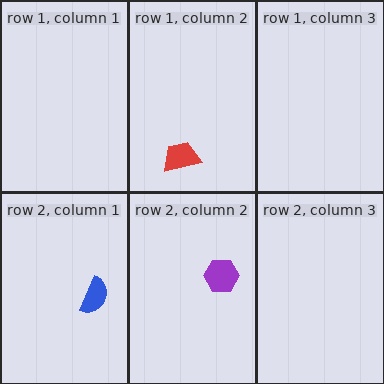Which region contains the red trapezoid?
The row 1, column 2 region.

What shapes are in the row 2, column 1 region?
The blue semicircle.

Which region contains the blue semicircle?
The row 2, column 1 region.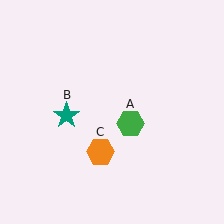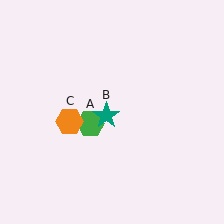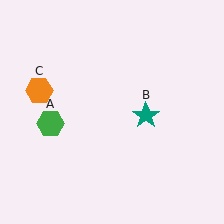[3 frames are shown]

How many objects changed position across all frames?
3 objects changed position: green hexagon (object A), teal star (object B), orange hexagon (object C).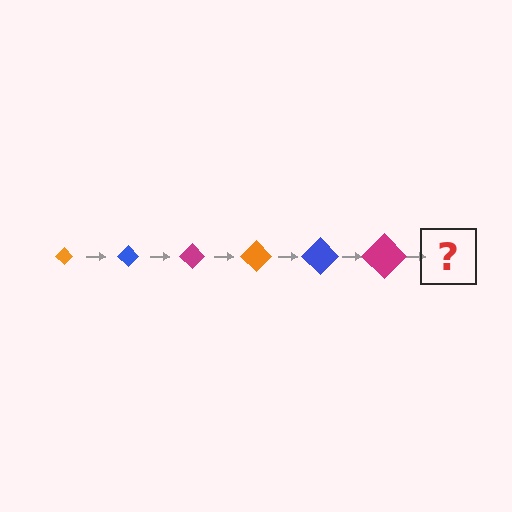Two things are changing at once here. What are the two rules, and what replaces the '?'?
The two rules are that the diamond grows larger each step and the color cycles through orange, blue, and magenta. The '?' should be an orange diamond, larger than the previous one.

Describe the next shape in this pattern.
It should be an orange diamond, larger than the previous one.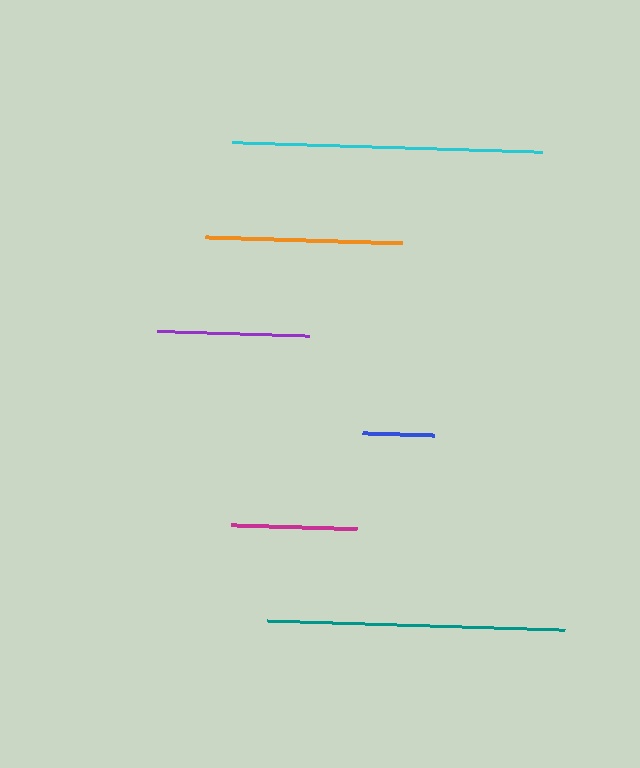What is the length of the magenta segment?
The magenta segment is approximately 126 pixels long.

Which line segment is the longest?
The cyan line is the longest at approximately 310 pixels.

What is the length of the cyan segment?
The cyan segment is approximately 310 pixels long.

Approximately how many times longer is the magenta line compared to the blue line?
The magenta line is approximately 1.7 times the length of the blue line.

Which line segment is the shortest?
The blue line is the shortest at approximately 72 pixels.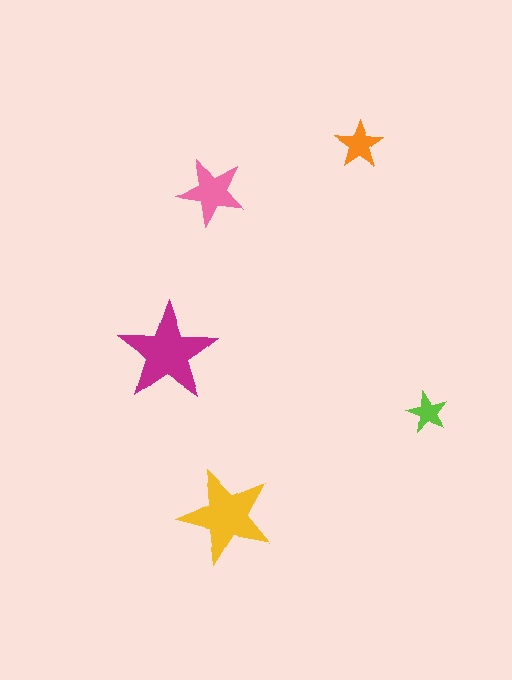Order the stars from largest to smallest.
the magenta one, the yellow one, the pink one, the orange one, the lime one.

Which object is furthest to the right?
The lime star is rightmost.